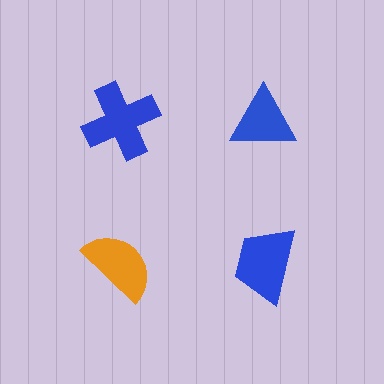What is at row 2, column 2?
A blue trapezoid.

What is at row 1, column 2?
A blue triangle.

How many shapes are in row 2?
2 shapes.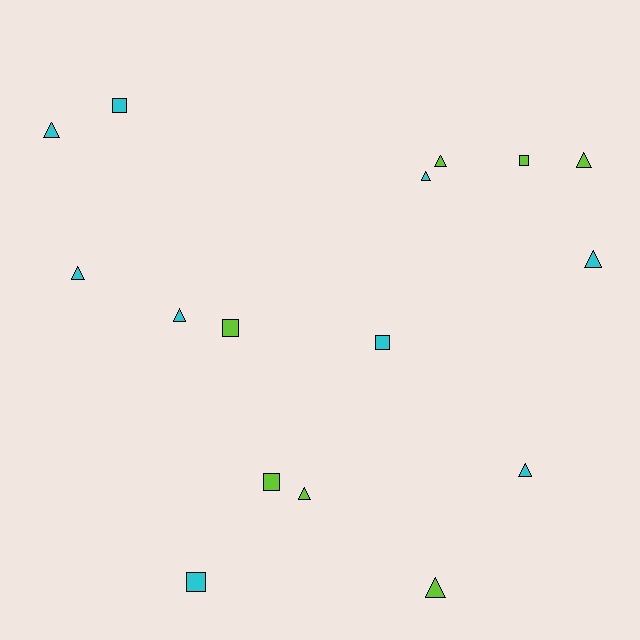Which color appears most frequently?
Cyan, with 9 objects.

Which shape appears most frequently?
Triangle, with 10 objects.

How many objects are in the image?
There are 16 objects.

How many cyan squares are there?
There are 3 cyan squares.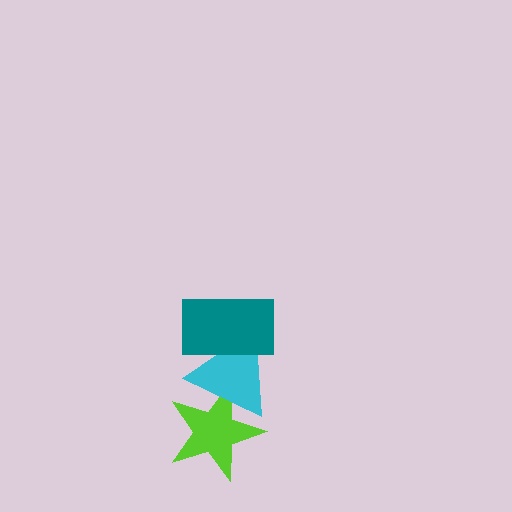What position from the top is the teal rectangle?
The teal rectangle is 1st from the top.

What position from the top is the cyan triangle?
The cyan triangle is 2nd from the top.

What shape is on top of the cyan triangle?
The teal rectangle is on top of the cyan triangle.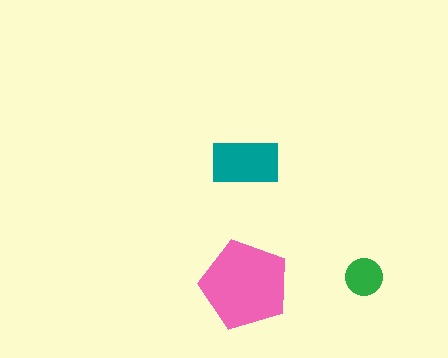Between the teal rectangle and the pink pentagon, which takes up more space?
The pink pentagon.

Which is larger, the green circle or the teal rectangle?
The teal rectangle.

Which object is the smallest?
The green circle.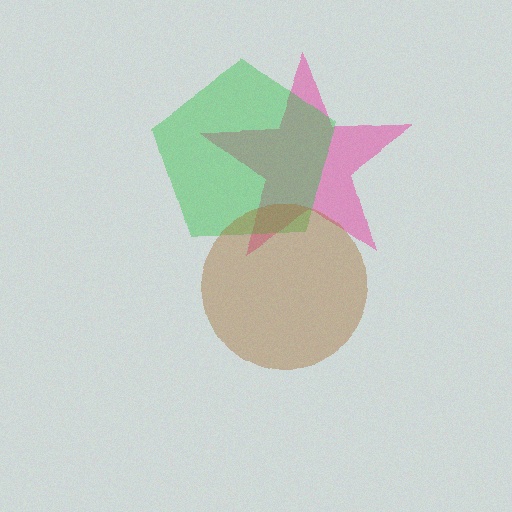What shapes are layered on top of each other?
The layered shapes are: a pink star, a green pentagon, a brown circle.